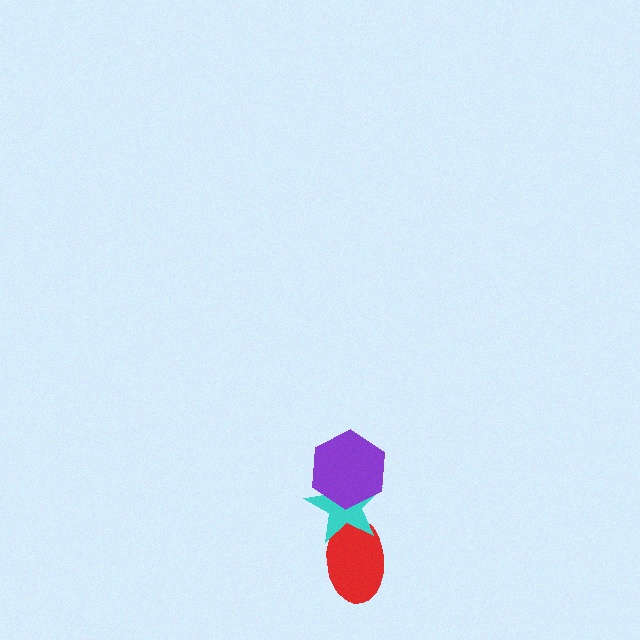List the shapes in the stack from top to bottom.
From top to bottom: the purple hexagon, the cyan star, the red ellipse.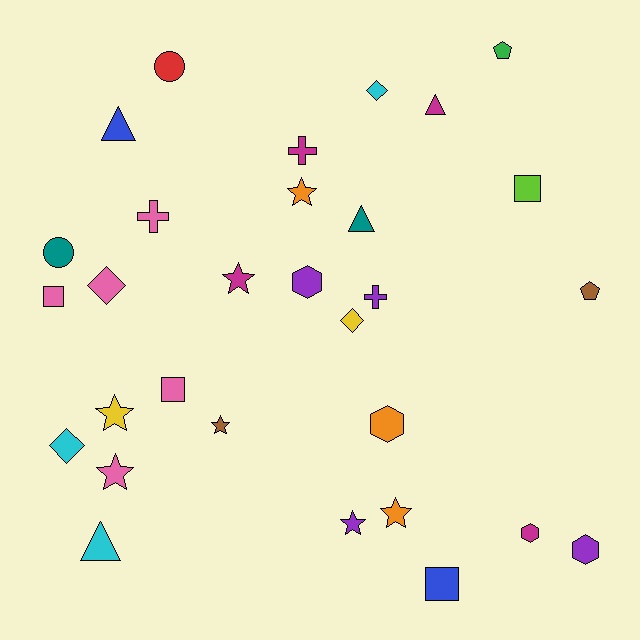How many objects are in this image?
There are 30 objects.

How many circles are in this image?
There are 2 circles.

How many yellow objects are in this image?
There are 2 yellow objects.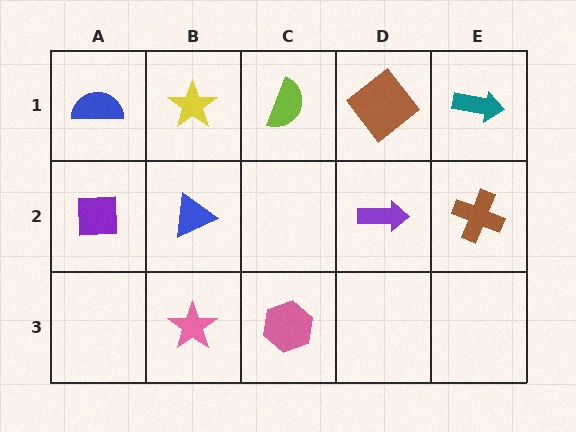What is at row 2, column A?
A purple square.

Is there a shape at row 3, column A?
No, that cell is empty.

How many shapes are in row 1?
5 shapes.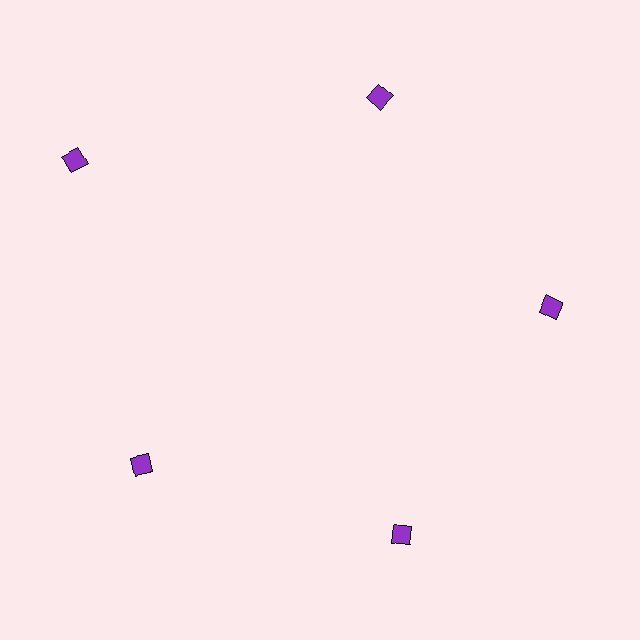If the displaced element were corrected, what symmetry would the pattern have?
It would have 5-fold rotational symmetry — the pattern would map onto itself every 72 degrees.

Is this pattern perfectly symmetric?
No. The 5 purple diamonds are arranged in a ring, but one element near the 10 o'clock position is pushed outward from the center, breaking the 5-fold rotational symmetry.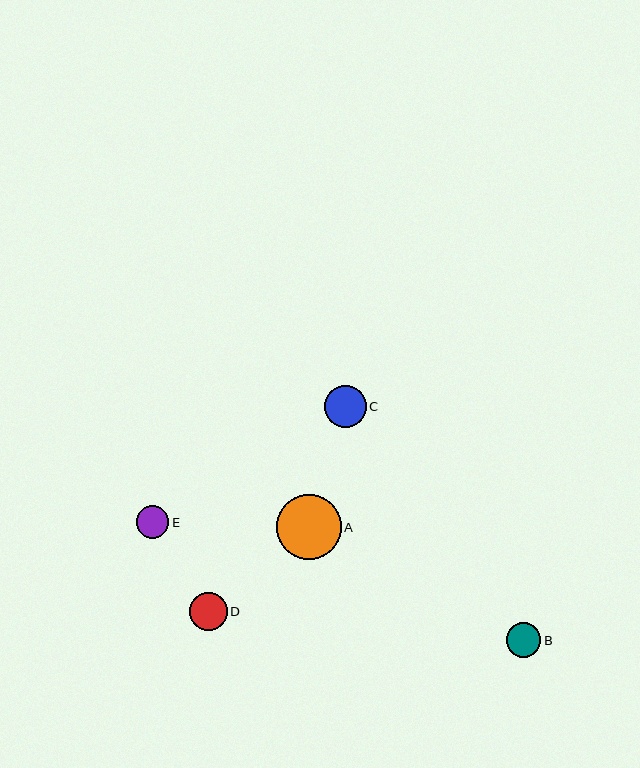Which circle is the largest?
Circle A is the largest with a size of approximately 65 pixels.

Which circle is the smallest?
Circle E is the smallest with a size of approximately 33 pixels.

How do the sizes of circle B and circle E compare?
Circle B and circle E are approximately the same size.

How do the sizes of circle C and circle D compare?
Circle C and circle D are approximately the same size.